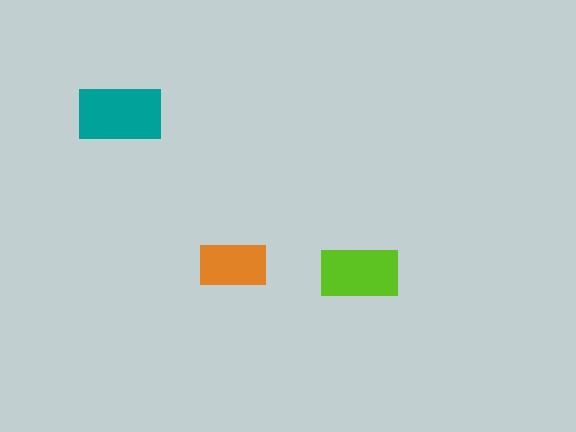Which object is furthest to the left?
The teal rectangle is leftmost.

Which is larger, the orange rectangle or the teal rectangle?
The teal one.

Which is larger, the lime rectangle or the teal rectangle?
The teal one.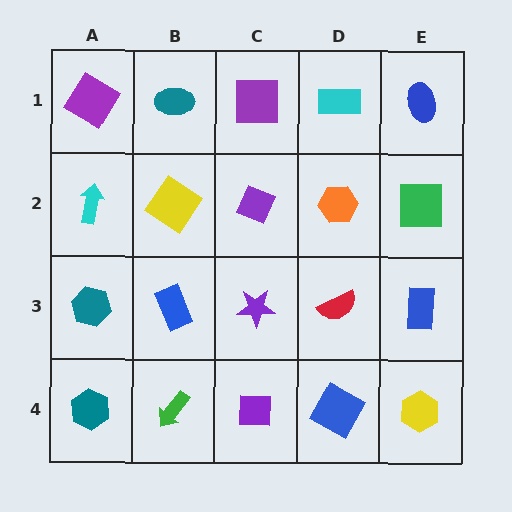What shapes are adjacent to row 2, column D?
A cyan rectangle (row 1, column D), a red semicircle (row 3, column D), a purple diamond (row 2, column C), a green square (row 2, column E).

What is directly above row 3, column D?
An orange hexagon.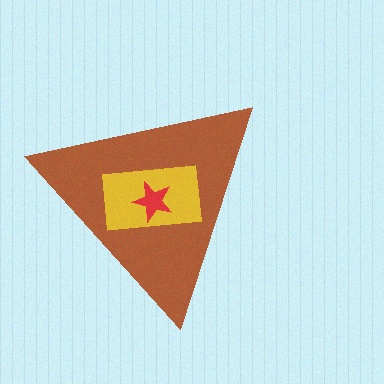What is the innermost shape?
The red star.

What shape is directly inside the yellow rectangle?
The red star.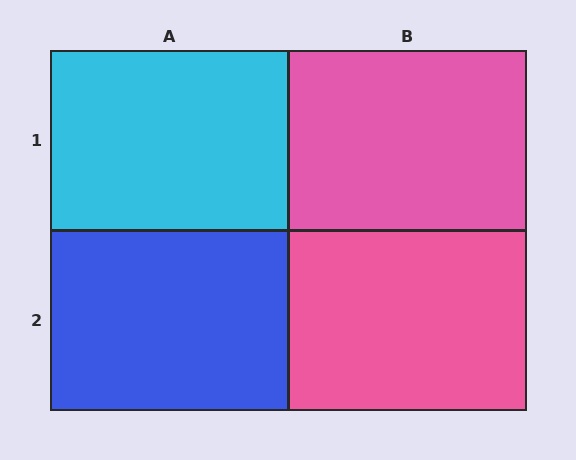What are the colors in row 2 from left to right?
Blue, pink.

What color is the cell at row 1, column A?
Cyan.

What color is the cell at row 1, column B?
Pink.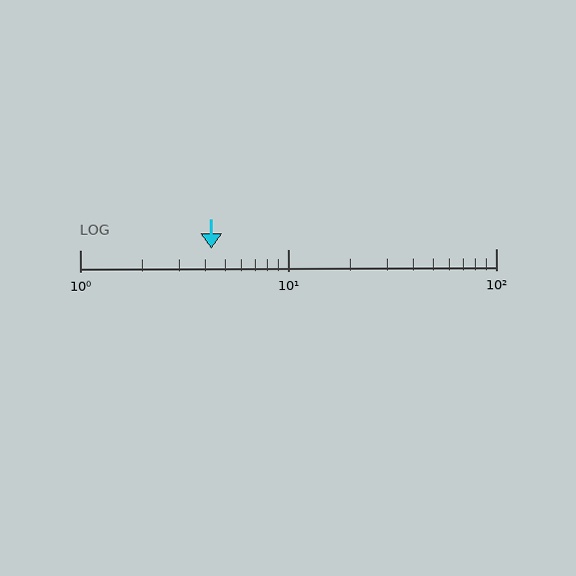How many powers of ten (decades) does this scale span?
The scale spans 2 decades, from 1 to 100.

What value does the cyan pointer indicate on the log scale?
The pointer indicates approximately 4.3.